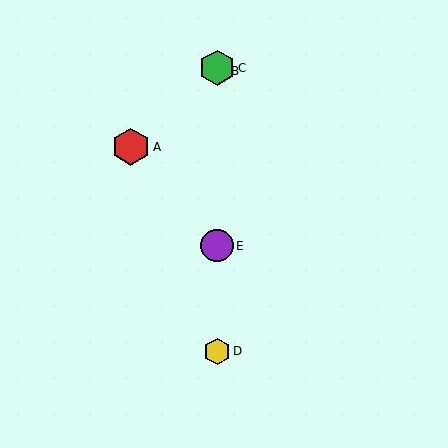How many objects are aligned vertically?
4 objects (B, C, D, E) are aligned vertically.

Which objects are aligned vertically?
Objects B, C, D, E are aligned vertically.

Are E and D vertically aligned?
Yes, both are at x≈217.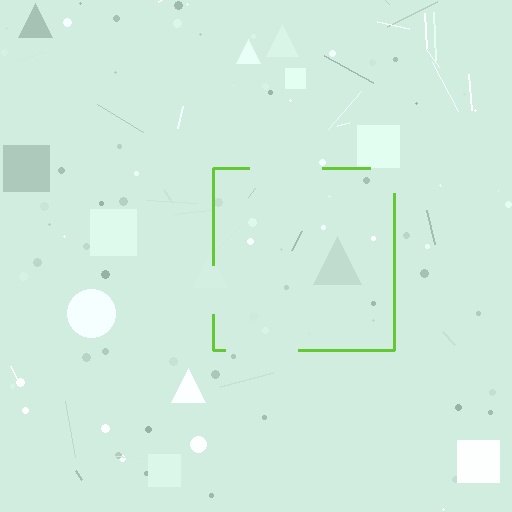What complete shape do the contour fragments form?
The contour fragments form a square.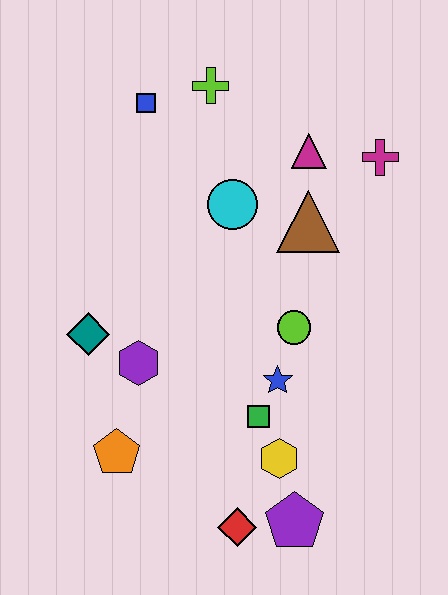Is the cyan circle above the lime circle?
Yes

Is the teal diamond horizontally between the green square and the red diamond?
No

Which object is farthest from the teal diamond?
The magenta cross is farthest from the teal diamond.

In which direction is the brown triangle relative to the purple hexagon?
The brown triangle is to the right of the purple hexagon.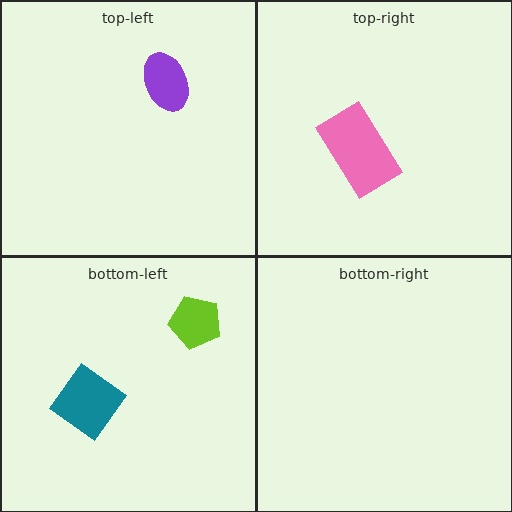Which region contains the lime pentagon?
The bottom-left region.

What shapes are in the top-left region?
The purple ellipse.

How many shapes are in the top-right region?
1.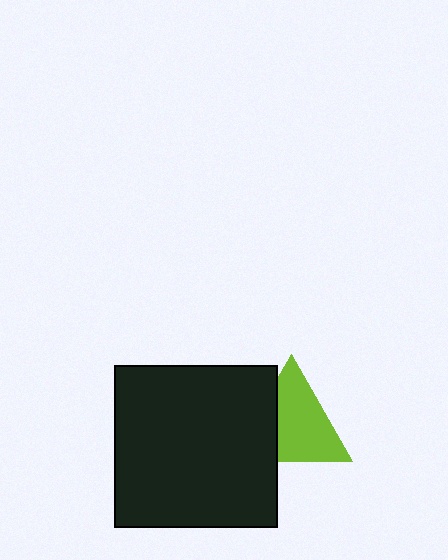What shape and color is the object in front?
The object in front is a black square.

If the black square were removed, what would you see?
You would see the complete lime triangle.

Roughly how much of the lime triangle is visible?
Most of it is visible (roughly 70%).